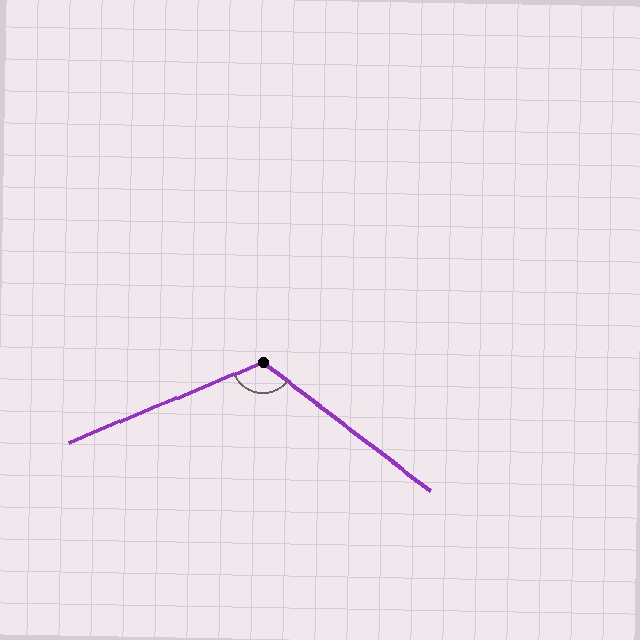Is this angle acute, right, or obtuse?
It is obtuse.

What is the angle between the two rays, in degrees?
Approximately 120 degrees.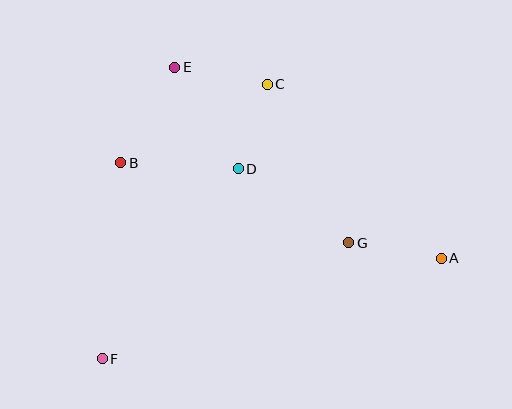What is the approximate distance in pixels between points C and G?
The distance between C and G is approximately 178 pixels.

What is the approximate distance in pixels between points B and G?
The distance between B and G is approximately 241 pixels.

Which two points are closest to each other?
Points C and D are closest to each other.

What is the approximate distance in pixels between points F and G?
The distance between F and G is approximately 273 pixels.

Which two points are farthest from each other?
Points A and F are farthest from each other.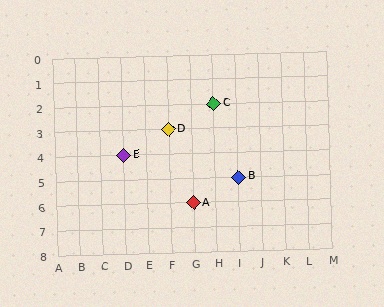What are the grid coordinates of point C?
Point C is at grid coordinates (H, 2).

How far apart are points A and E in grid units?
Points A and E are 3 columns and 2 rows apart (about 3.6 grid units diagonally).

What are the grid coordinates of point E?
Point E is at grid coordinates (D, 4).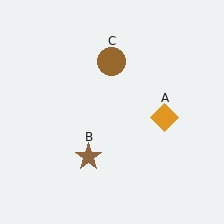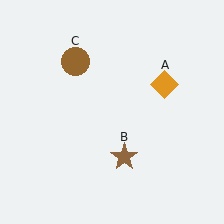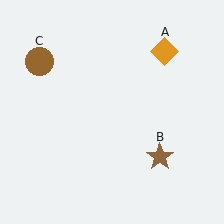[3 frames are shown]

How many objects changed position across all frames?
3 objects changed position: orange diamond (object A), brown star (object B), brown circle (object C).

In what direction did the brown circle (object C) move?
The brown circle (object C) moved left.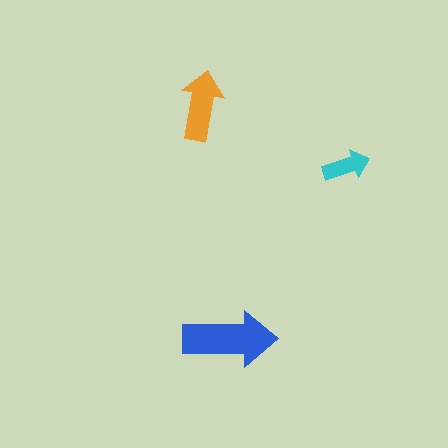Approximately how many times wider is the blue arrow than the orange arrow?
About 1.5 times wider.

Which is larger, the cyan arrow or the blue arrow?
The blue one.